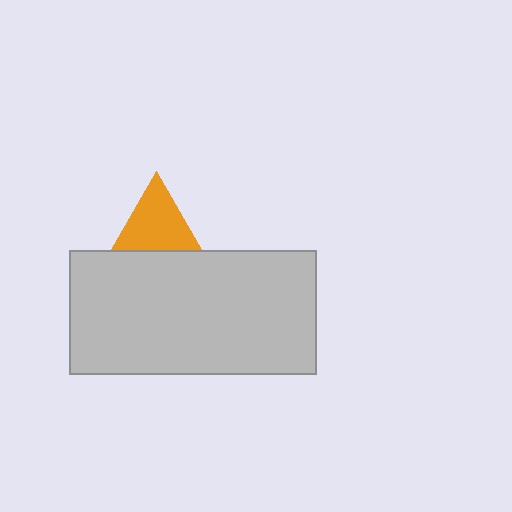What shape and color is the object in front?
The object in front is a light gray rectangle.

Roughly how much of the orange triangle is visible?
About half of it is visible (roughly 54%).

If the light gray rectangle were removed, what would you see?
You would see the complete orange triangle.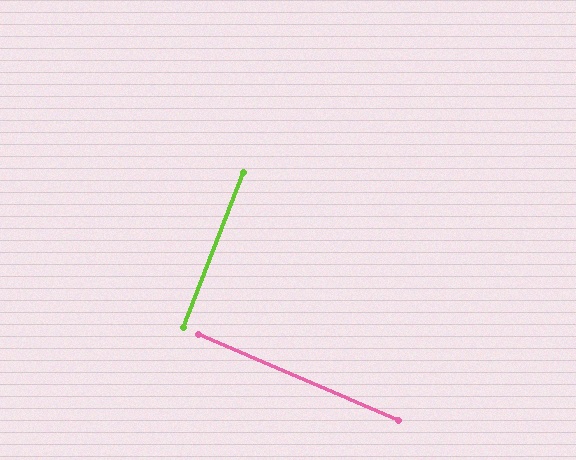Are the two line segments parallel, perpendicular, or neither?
Perpendicular — they meet at approximately 88°.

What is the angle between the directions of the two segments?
Approximately 88 degrees.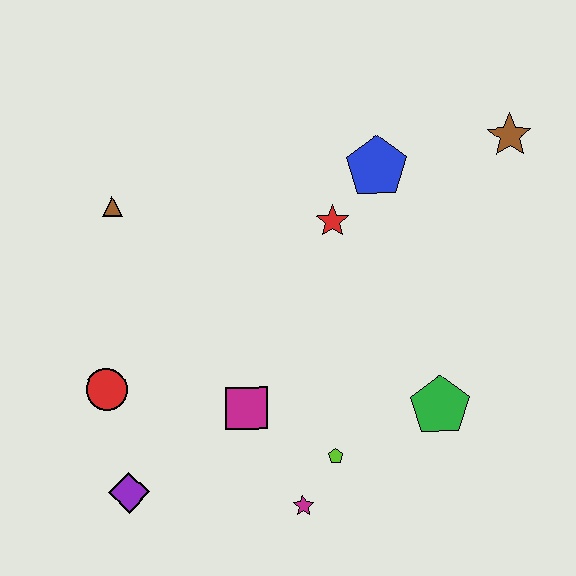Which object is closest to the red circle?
The purple diamond is closest to the red circle.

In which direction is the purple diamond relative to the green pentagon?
The purple diamond is to the left of the green pentagon.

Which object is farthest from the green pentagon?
The brown triangle is farthest from the green pentagon.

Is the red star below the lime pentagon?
No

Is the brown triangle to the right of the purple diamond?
No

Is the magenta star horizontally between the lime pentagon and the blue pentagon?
No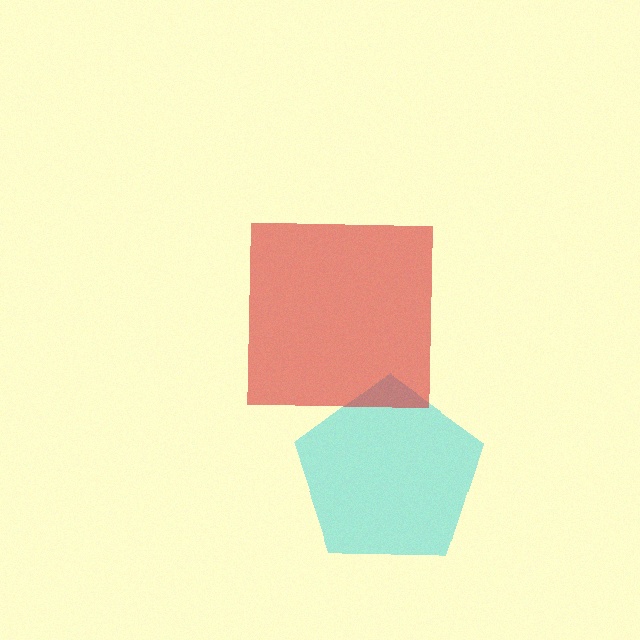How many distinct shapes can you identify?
There are 2 distinct shapes: a cyan pentagon, a red square.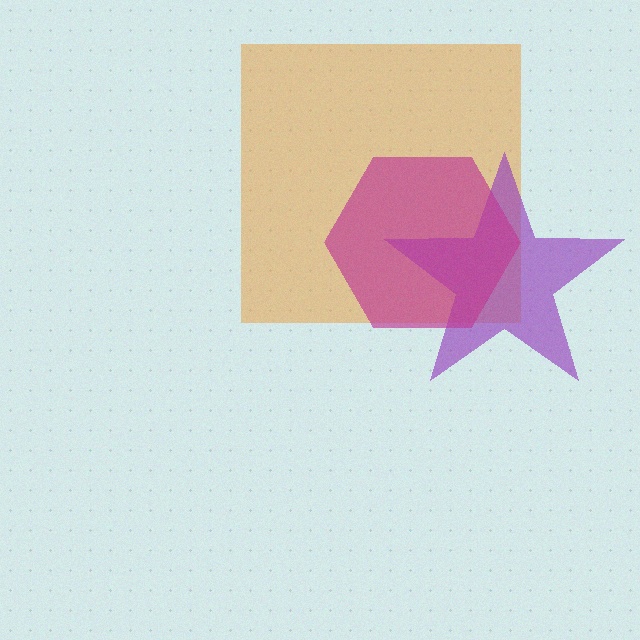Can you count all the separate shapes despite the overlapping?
Yes, there are 3 separate shapes.